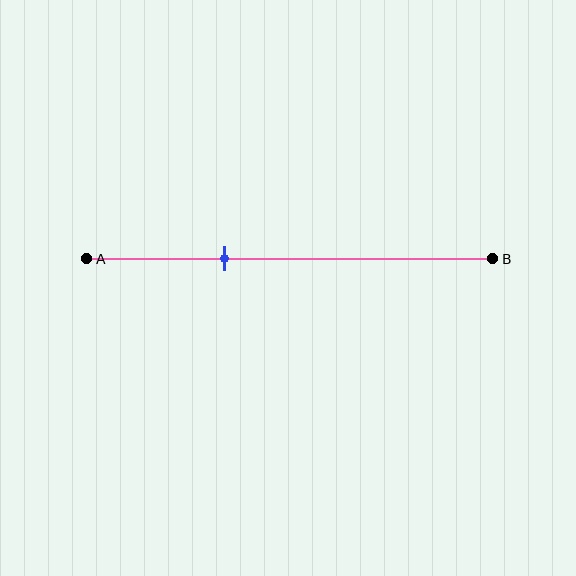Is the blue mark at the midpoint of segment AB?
No, the mark is at about 35% from A, not at the 50% midpoint.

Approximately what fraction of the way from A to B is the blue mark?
The blue mark is approximately 35% of the way from A to B.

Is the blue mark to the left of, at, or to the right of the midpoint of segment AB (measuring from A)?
The blue mark is to the left of the midpoint of segment AB.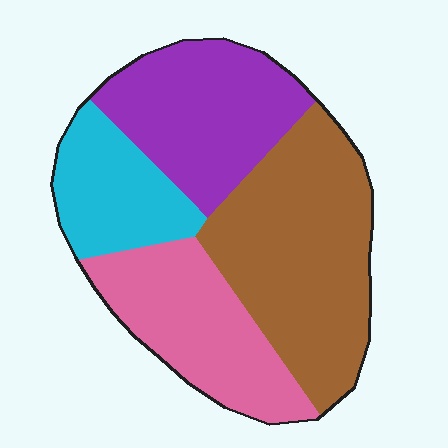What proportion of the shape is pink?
Pink takes up less than a quarter of the shape.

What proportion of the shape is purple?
Purple takes up about one quarter (1/4) of the shape.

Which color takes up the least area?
Cyan, at roughly 15%.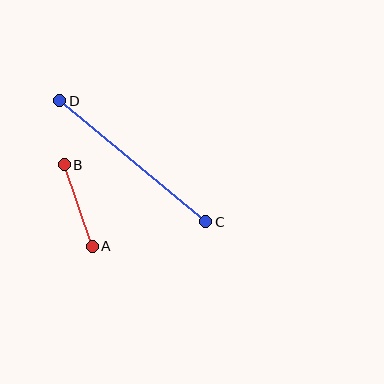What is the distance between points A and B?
The distance is approximately 86 pixels.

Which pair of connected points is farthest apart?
Points C and D are farthest apart.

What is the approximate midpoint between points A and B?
The midpoint is at approximately (78, 206) pixels.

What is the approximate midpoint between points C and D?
The midpoint is at approximately (133, 161) pixels.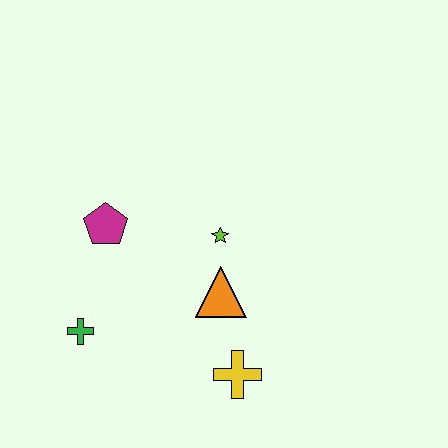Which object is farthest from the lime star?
The green cross is farthest from the lime star.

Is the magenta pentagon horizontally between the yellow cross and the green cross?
Yes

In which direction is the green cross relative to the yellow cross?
The green cross is to the left of the yellow cross.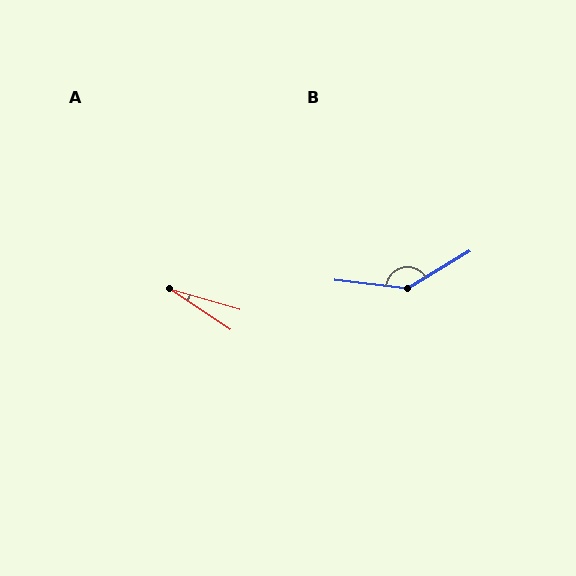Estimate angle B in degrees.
Approximately 142 degrees.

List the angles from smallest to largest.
A (17°), B (142°).